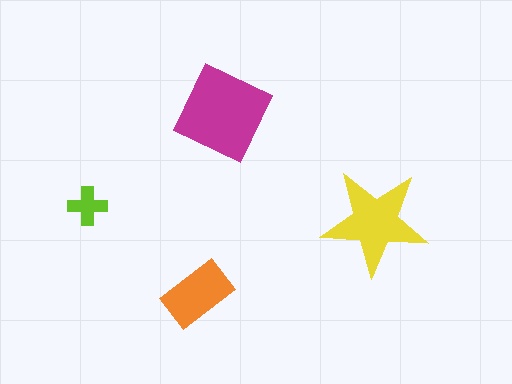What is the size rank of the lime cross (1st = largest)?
4th.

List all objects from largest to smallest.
The magenta square, the yellow star, the orange rectangle, the lime cross.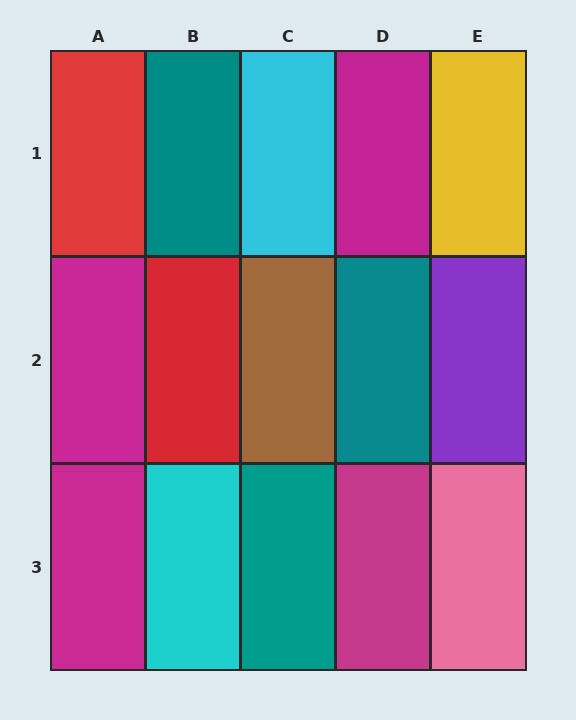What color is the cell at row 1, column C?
Cyan.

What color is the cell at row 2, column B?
Red.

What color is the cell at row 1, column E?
Yellow.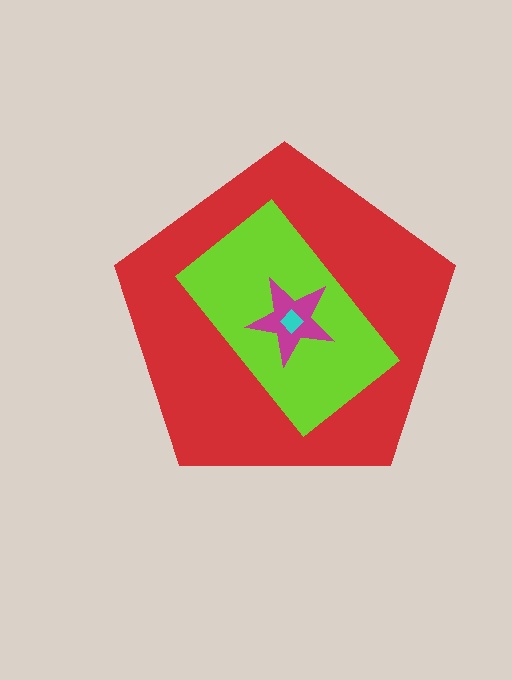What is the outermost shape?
The red pentagon.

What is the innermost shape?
The cyan diamond.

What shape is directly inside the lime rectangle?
The magenta star.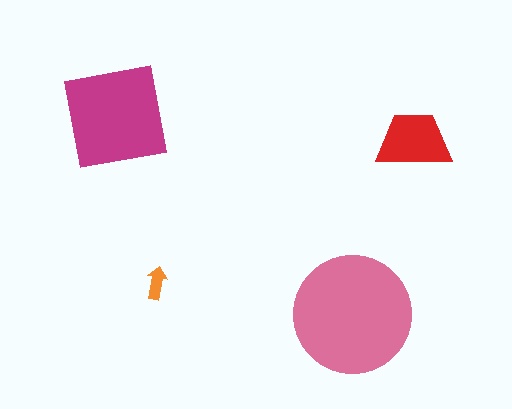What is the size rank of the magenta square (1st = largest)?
2nd.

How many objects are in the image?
There are 4 objects in the image.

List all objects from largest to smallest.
The pink circle, the magenta square, the red trapezoid, the orange arrow.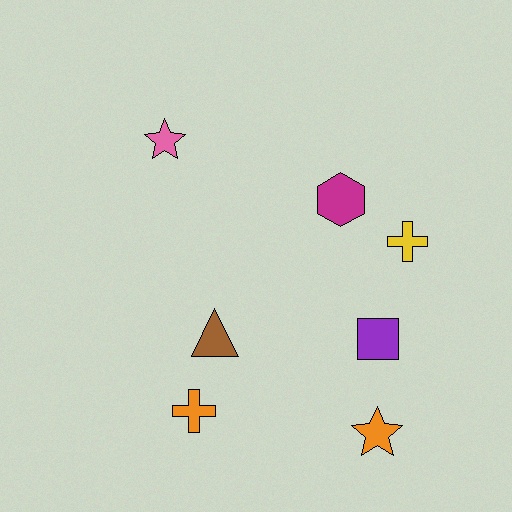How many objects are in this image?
There are 7 objects.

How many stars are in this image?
There are 2 stars.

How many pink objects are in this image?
There is 1 pink object.